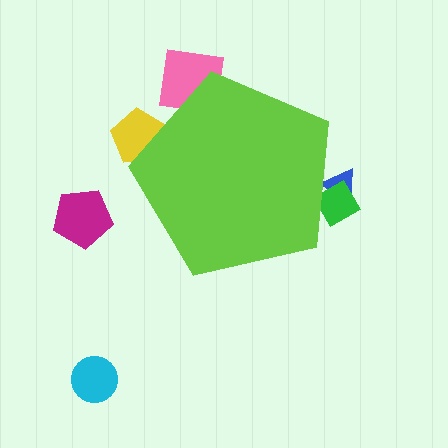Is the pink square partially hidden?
Yes, the pink square is partially hidden behind the lime pentagon.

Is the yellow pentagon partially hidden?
Yes, the yellow pentagon is partially hidden behind the lime pentagon.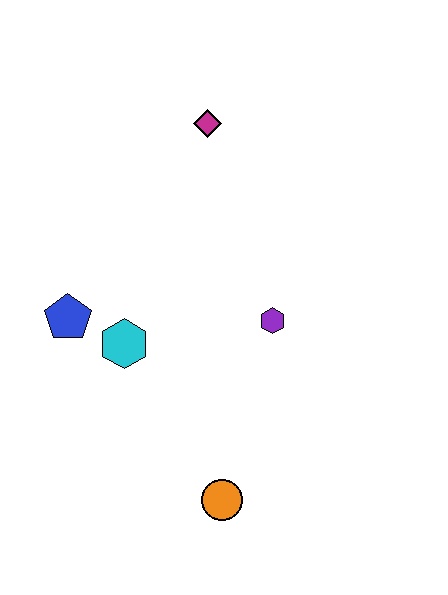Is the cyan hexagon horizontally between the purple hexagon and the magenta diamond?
No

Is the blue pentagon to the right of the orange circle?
No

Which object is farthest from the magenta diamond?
The orange circle is farthest from the magenta diamond.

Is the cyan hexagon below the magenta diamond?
Yes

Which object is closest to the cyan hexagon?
The blue pentagon is closest to the cyan hexagon.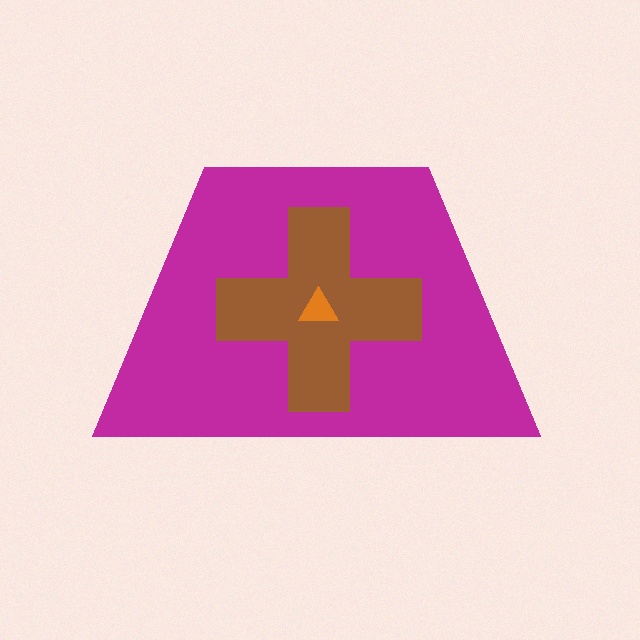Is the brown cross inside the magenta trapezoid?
Yes.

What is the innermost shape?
The orange triangle.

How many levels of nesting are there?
3.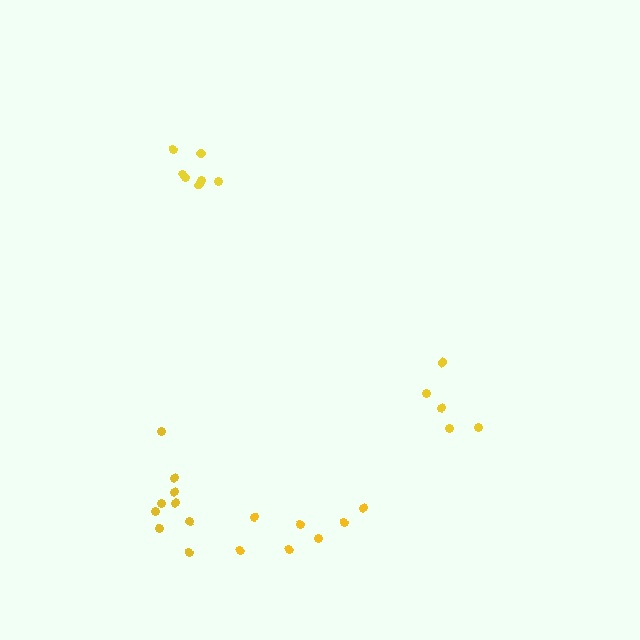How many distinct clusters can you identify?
There are 4 distinct clusters.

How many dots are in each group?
Group 1: 5 dots, Group 2: 7 dots, Group 3: 7 dots, Group 4: 9 dots (28 total).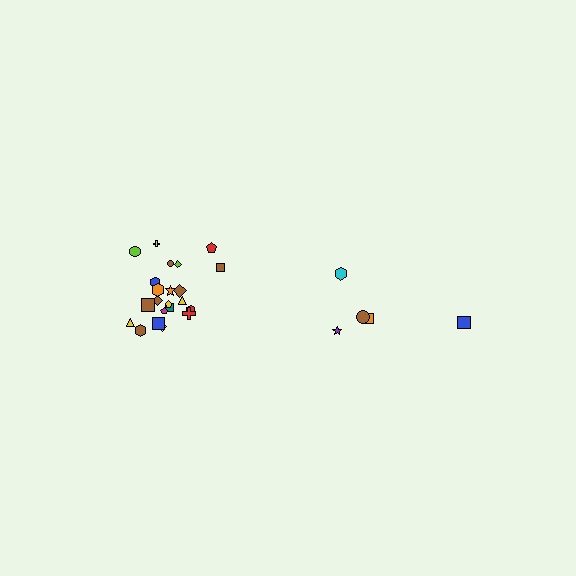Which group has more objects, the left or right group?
The left group.